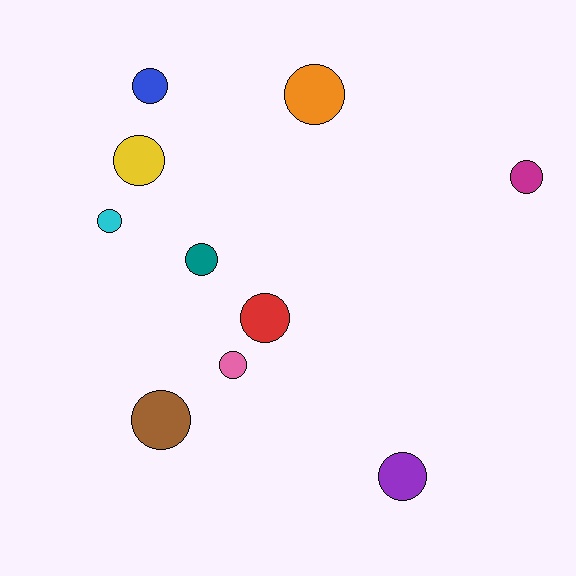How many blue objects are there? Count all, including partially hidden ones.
There is 1 blue object.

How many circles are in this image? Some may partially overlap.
There are 10 circles.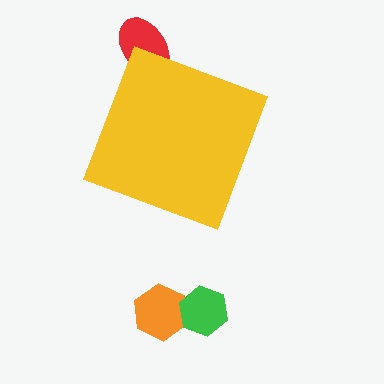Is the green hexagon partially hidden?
No, the green hexagon is fully visible.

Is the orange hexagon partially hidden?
No, the orange hexagon is fully visible.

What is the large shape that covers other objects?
A yellow diamond.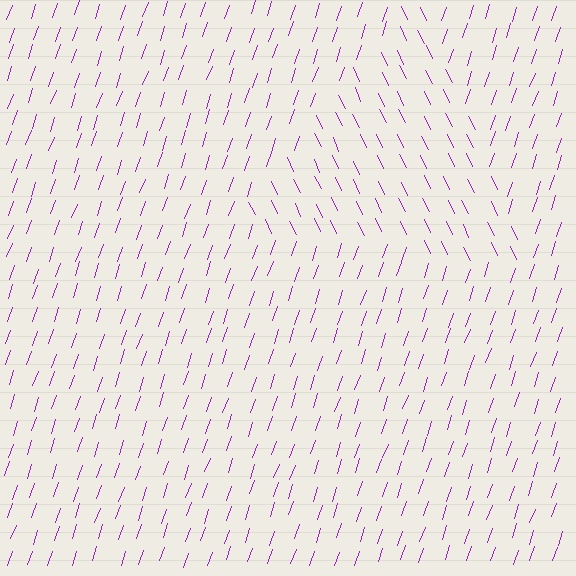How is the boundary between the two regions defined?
The boundary is defined purely by a change in line orientation (approximately 45 degrees difference). All lines are the same color and thickness.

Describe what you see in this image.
The image is filled with small purple line segments. A triangle region in the image has lines oriented differently from the surrounding lines, creating a visible texture boundary.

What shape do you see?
I see a triangle.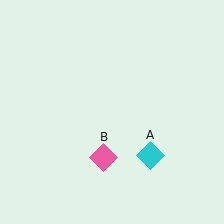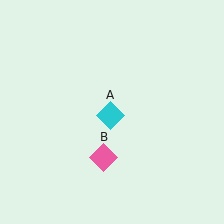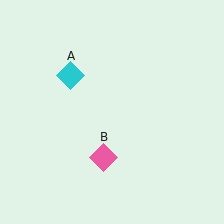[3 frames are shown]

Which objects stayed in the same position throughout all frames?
Pink diamond (object B) remained stationary.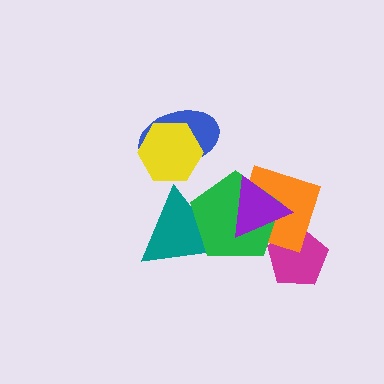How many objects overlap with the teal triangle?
1 object overlaps with the teal triangle.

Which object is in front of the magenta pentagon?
The orange diamond is in front of the magenta pentagon.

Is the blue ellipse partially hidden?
Yes, it is partially covered by another shape.